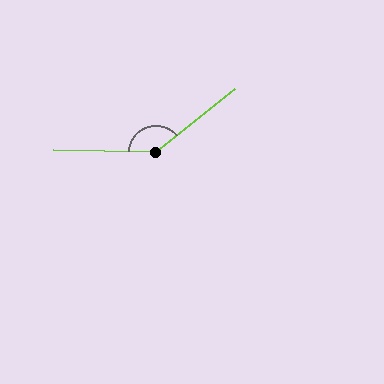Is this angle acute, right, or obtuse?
It is obtuse.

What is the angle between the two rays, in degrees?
Approximately 140 degrees.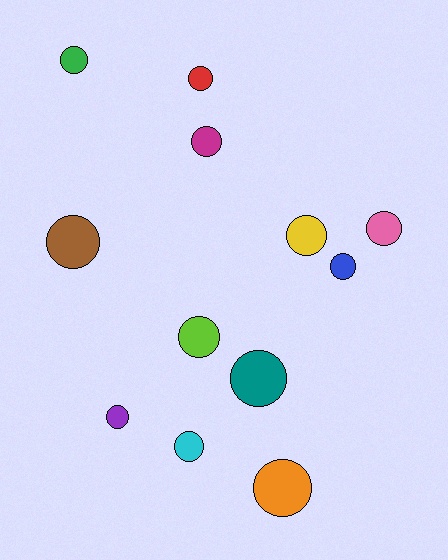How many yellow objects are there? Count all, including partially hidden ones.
There is 1 yellow object.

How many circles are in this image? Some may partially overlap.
There are 12 circles.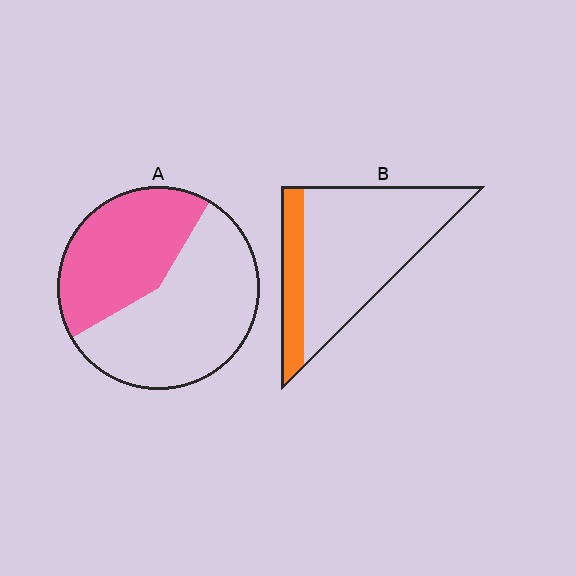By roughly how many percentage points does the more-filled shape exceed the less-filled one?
By roughly 20 percentage points (A over B).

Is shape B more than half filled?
No.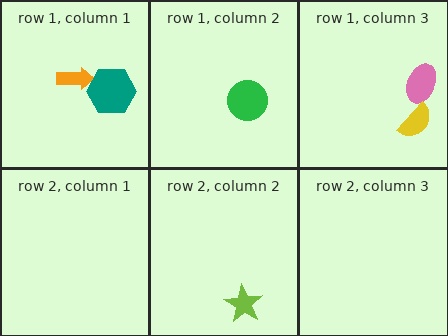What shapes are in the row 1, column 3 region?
The pink ellipse, the yellow semicircle.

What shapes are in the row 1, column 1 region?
The orange arrow, the teal hexagon.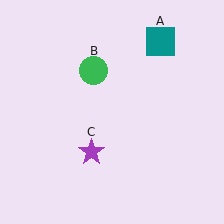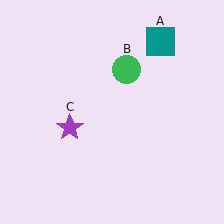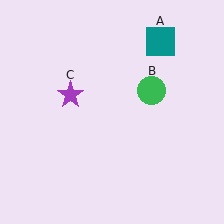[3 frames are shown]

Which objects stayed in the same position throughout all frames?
Teal square (object A) remained stationary.